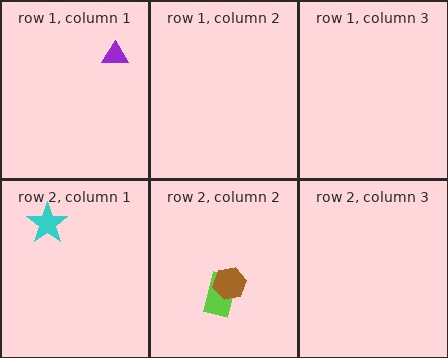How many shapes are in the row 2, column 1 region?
1.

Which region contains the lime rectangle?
The row 2, column 2 region.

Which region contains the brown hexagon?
The row 2, column 2 region.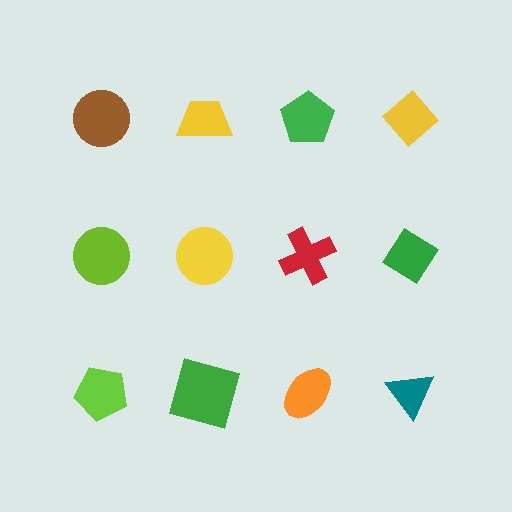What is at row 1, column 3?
A green pentagon.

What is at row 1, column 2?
A yellow trapezoid.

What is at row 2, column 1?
A lime circle.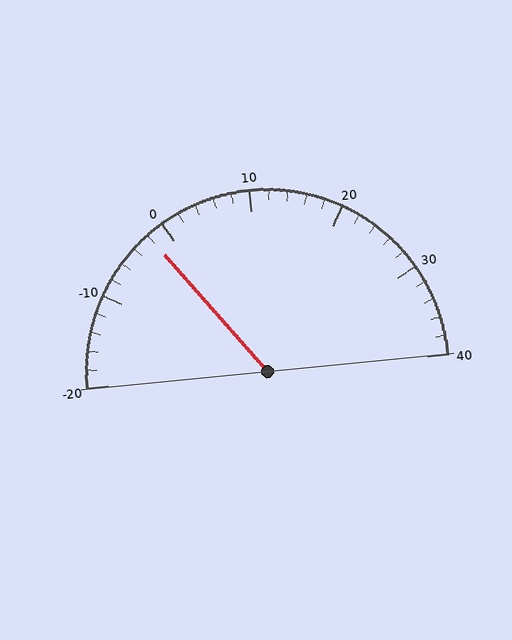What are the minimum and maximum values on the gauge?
The gauge ranges from -20 to 40.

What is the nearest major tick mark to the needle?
The nearest major tick mark is 0.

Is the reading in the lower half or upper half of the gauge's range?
The reading is in the lower half of the range (-20 to 40).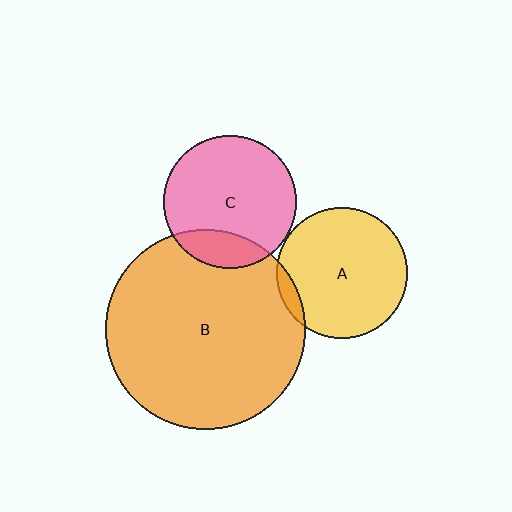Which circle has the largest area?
Circle B (orange).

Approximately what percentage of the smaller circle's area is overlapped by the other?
Approximately 20%.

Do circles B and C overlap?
Yes.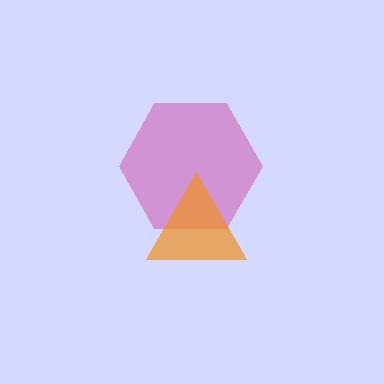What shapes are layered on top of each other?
The layered shapes are: a magenta hexagon, an orange triangle.